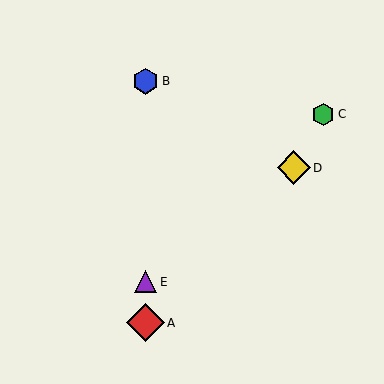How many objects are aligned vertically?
3 objects (A, B, E) are aligned vertically.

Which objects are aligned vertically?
Objects A, B, E are aligned vertically.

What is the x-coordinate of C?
Object C is at x≈323.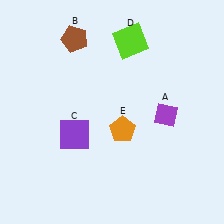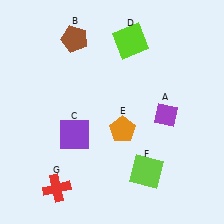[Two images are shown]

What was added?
A lime square (F), a red cross (G) were added in Image 2.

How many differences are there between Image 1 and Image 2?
There are 2 differences between the two images.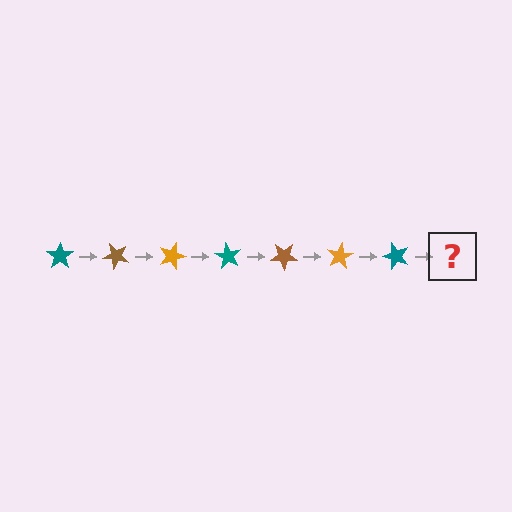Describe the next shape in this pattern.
It should be a brown star, rotated 315 degrees from the start.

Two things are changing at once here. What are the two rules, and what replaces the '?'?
The two rules are that it rotates 45 degrees each step and the color cycles through teal, brown, and orange. The '?' should be a brown star, rotated 315 degrees from the start.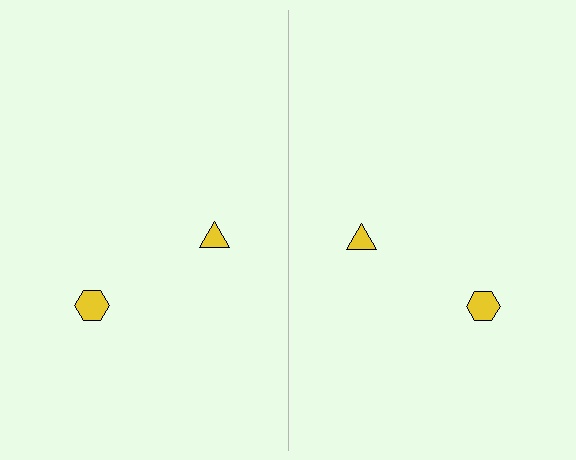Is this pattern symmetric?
Yes, this pattern has bilateral (reflection) symmetry.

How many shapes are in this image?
There are 4 shapes in this image.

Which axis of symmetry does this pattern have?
The pattern has a vertical axis of symmetry running through the center of the image.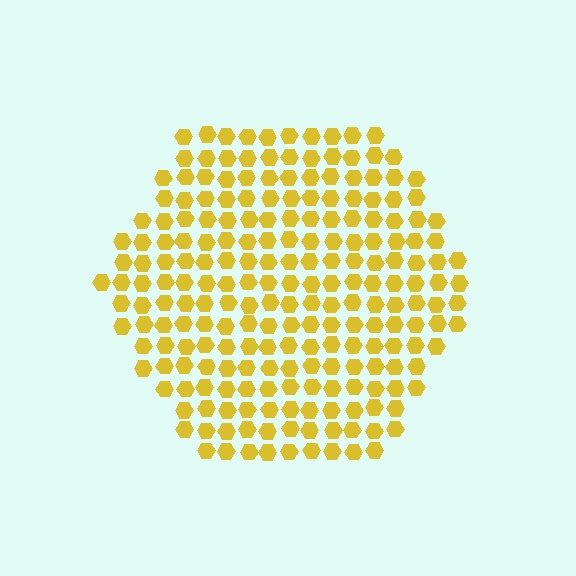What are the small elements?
The small elements are hexagons.